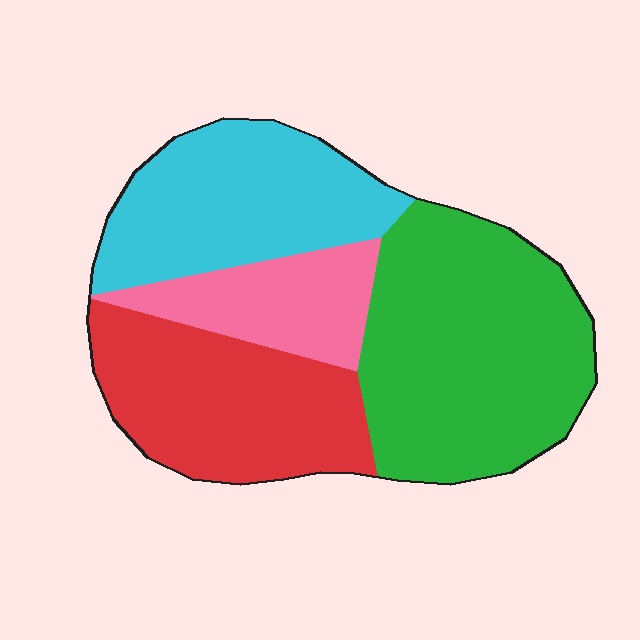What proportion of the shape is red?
Red covers about 25% of the shape.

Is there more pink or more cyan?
Cyan.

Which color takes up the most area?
Green, at roughly 35%.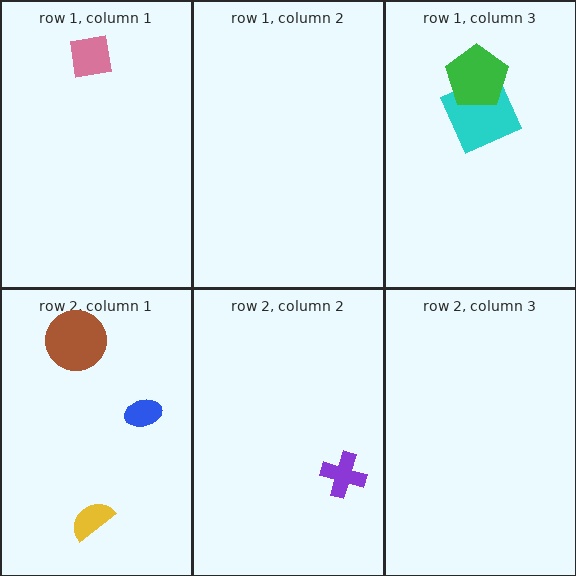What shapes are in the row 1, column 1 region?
The pink square.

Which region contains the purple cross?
The row 2, column 2 region.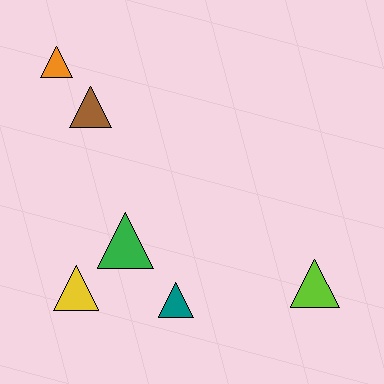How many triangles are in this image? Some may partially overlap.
There are 6 triangles.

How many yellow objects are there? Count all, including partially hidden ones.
There is 1 yellow object.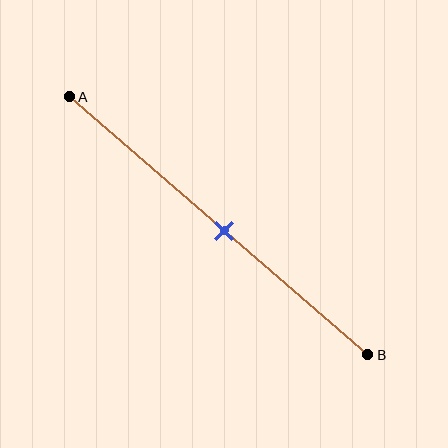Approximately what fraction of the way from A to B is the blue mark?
The blue mark is approximately 50% of the way from A to B.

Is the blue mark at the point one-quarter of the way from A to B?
No, the mark is at about 50% from A, not at the 25% one-quarter point.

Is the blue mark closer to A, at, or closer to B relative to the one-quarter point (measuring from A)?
The blue mark is closer to point B than the one-quarter point of segment AB.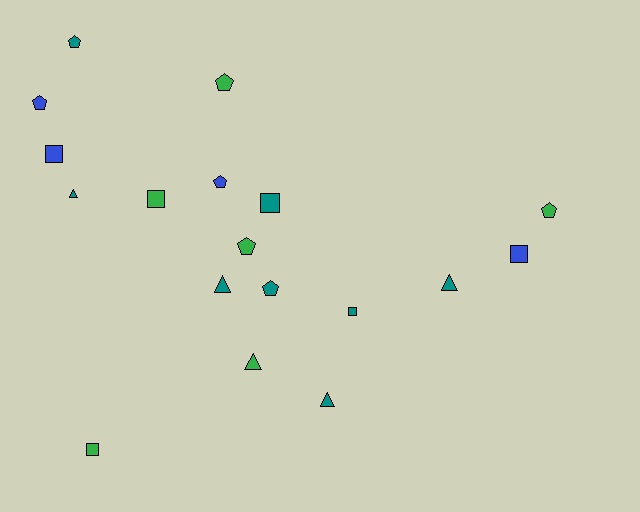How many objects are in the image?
There are 18 objects.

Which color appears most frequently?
Teal, with 8 objects.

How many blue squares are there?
There are 2 blue squares.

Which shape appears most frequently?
Pentagon, with 7 objects.